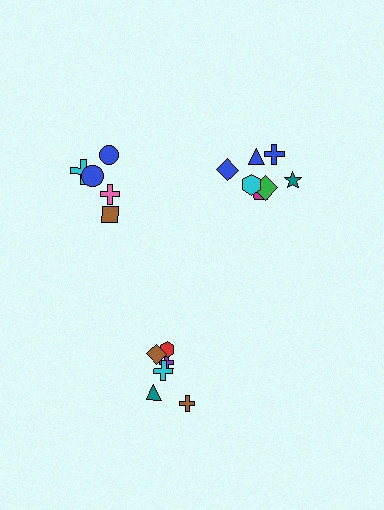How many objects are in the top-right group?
There are 7 objects.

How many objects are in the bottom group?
There are 6 objects.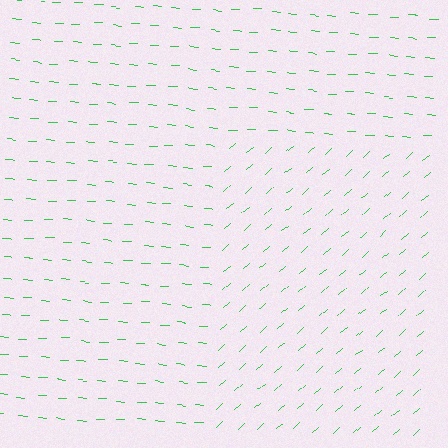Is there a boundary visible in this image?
Yes, there is a texture boundary formed by a change in line orientation.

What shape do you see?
I see a rectangle.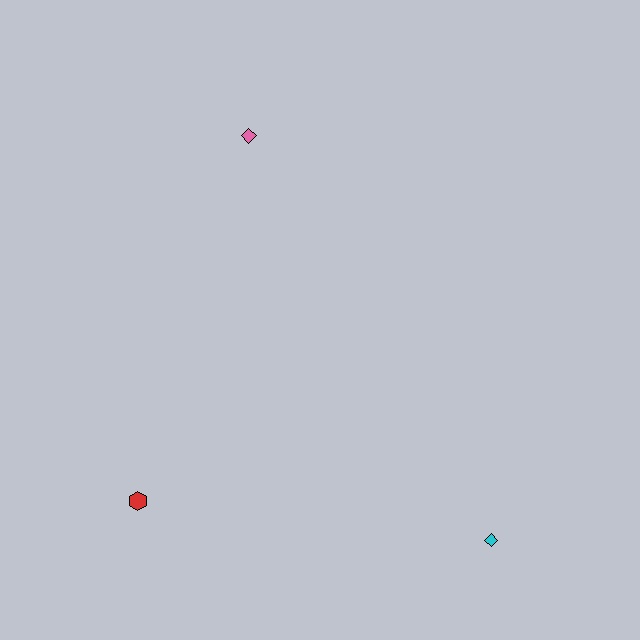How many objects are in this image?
There are 3 objects.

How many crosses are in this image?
There are no crosses.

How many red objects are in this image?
There is 1 red object.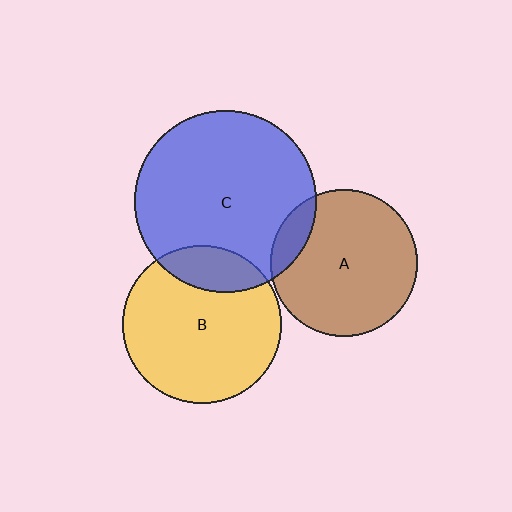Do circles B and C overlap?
Yes.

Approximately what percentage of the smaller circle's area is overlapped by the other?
Approximately 20%.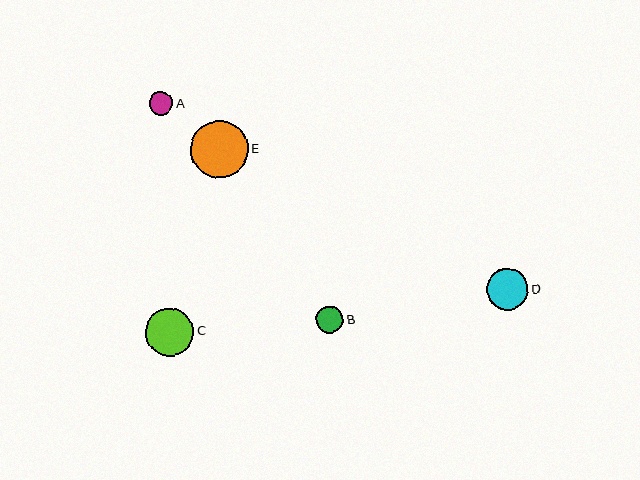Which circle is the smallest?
Circle A is the smallest with a size of approximately 23 pixels.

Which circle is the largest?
Circle E is the largest with a size of approximately 58 pixels.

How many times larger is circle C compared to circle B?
Circle C is approximately 1.7 times the size of circle B.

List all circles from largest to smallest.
From largest to smallest: E, C, D, B, A.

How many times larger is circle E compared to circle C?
Circle E is approximately 1.2 times the size of circle C.